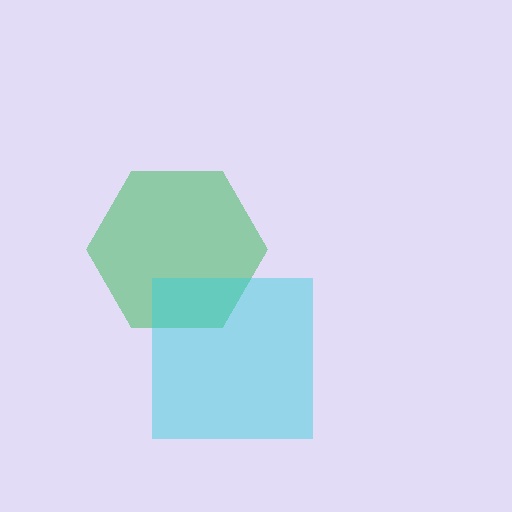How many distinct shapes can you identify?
There are 2 distinct shapes: a green hexagon, a cyan square.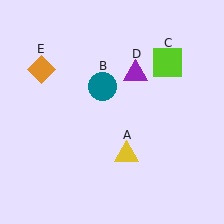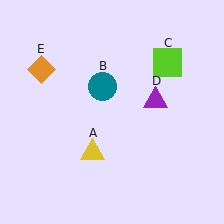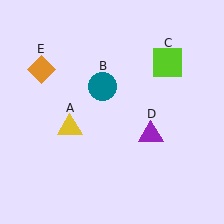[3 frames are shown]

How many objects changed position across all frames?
2 objects changed position: yellow triangle (object A), purple triangle (object D).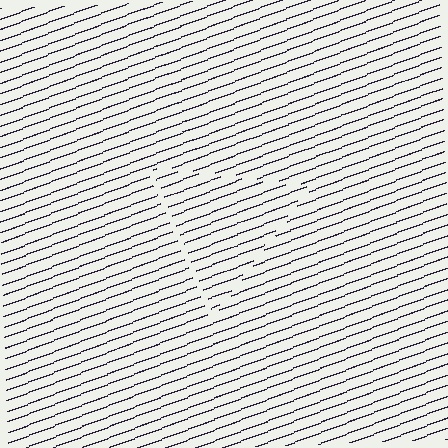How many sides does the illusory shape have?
3 sides — the line-ends trace a triangle.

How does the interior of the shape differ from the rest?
The interior of the shape contains the same grating, shifted by half a period — the contour is defined by the phase discontinuity where line-ends from the inner and outer gratings abut.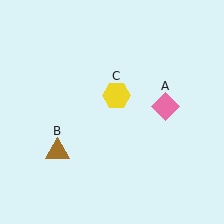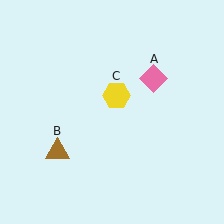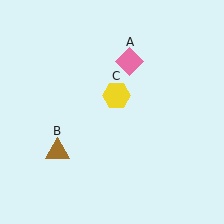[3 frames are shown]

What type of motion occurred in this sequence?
The pink diamond (object A) rotated counterclockwise around the center of the scene.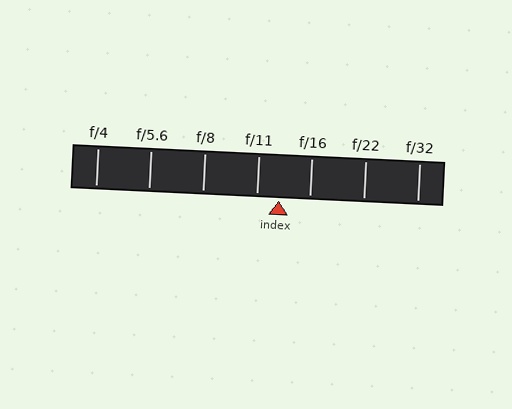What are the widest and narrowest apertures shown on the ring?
The widest aperture shown is f/4 and the narrowest is f/32.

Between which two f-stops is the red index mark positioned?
The index mark is between f/11 and f/16.